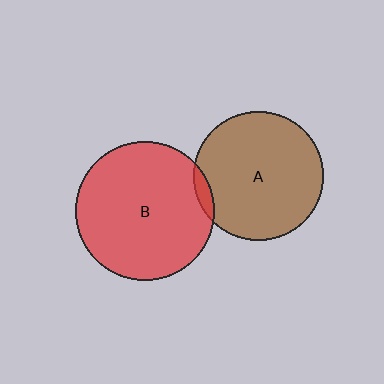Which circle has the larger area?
Circle B (red).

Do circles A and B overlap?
Yes.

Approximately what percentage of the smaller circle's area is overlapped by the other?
Approximately 5%.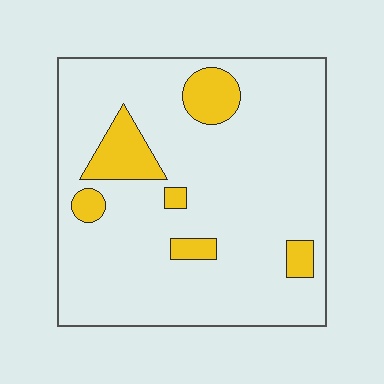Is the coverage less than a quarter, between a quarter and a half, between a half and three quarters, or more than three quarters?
Less than a quarter.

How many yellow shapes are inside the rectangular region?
6.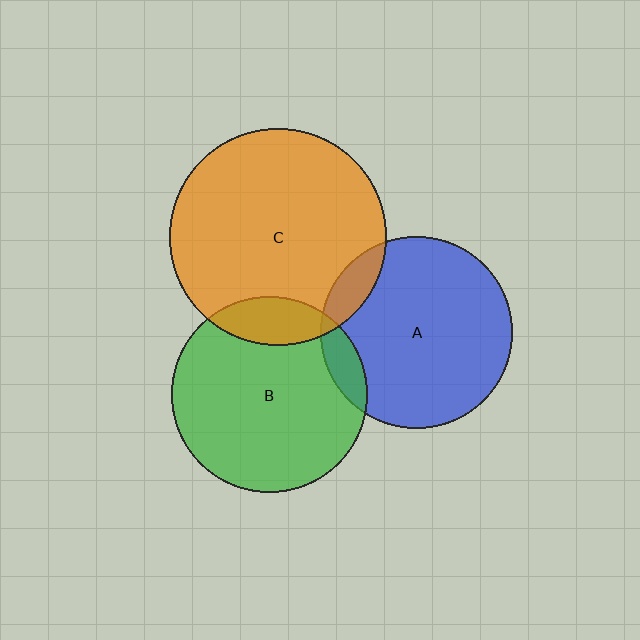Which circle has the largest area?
Circle C (orange).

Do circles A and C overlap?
Yes.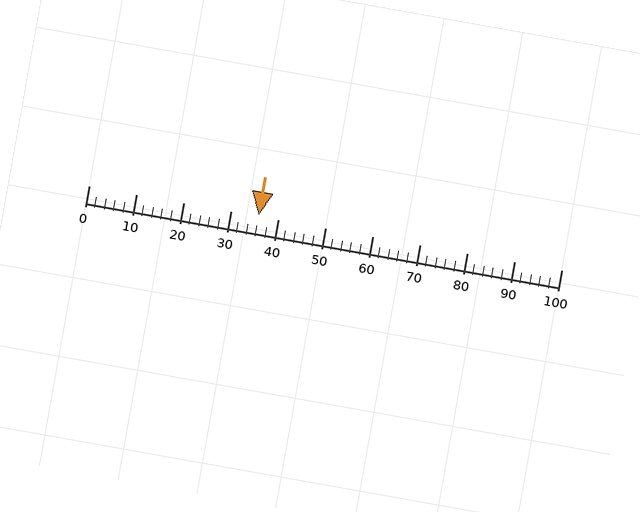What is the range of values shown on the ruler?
The ruler shows values from 0 to 100.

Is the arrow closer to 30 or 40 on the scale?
The arrow is closer to 40.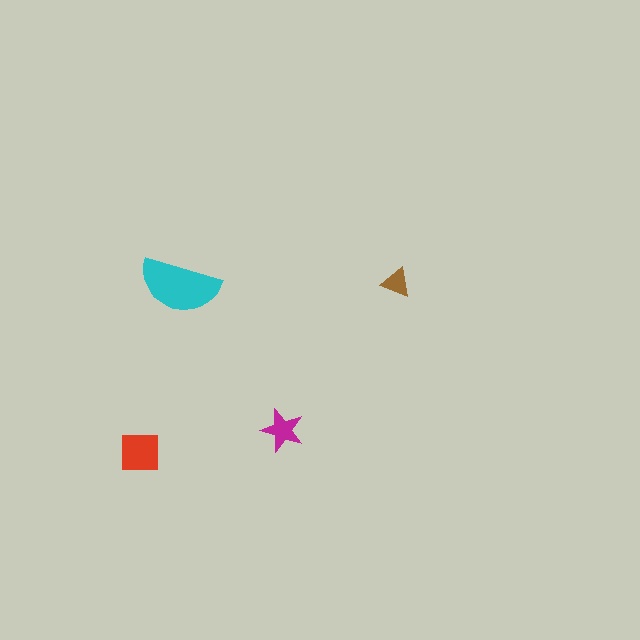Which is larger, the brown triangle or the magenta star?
The magenta star.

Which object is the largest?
The cyan semicircle.